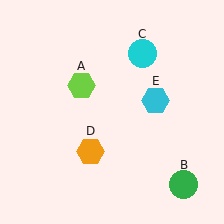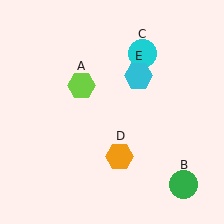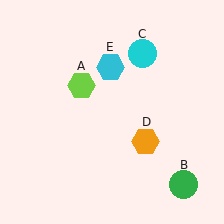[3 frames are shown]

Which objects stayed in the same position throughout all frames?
Lime hexagon (object A) and green circle (object B) and cyan circle (object C) remained stationary.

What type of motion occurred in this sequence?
The orange hexagon (object D), cyan hexagon (object E) rotated counterclockwise around the center of the scene.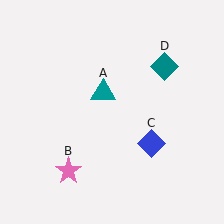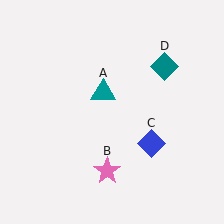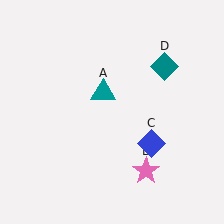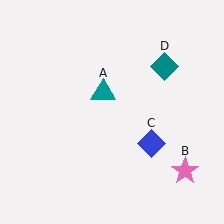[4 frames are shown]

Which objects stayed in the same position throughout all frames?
Teal triangle (object A) and blue diamond (object C) and teal diamond (object D) remained stationary.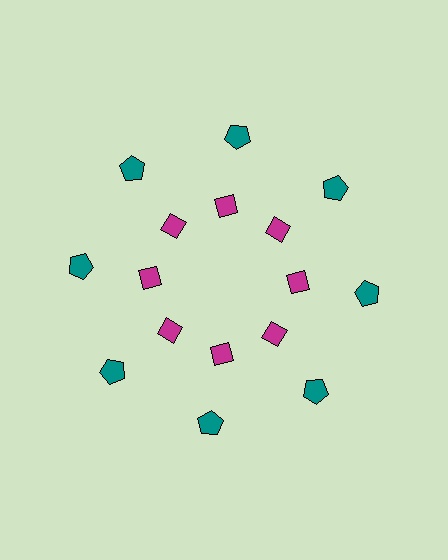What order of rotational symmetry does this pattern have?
This pattern has 8-fold rotational symmetry.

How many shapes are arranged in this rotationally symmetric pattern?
There are 16 shapes, arranged in 8 groups of 2.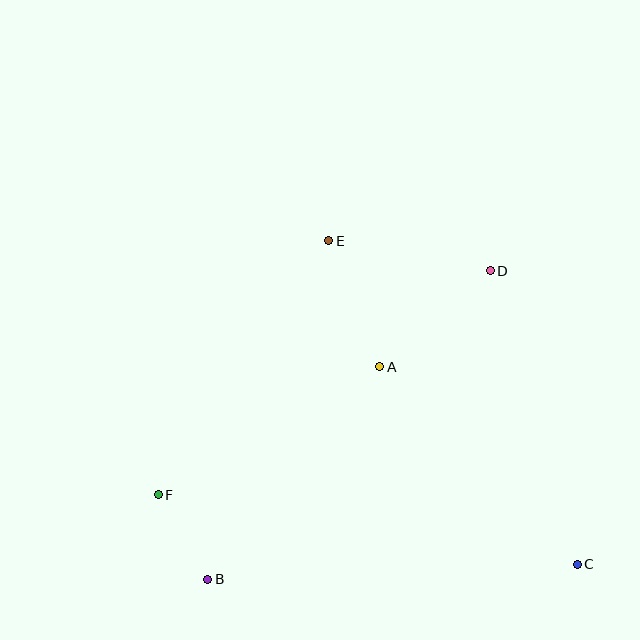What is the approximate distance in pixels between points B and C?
The distance between B and C is approximately 370 pixels.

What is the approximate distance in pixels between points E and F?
The distance between E and F is approximately 306 pixels.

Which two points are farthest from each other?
Points C and F are farthest from each other.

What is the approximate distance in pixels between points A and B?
The distance between A and B is approximately 273 pixels.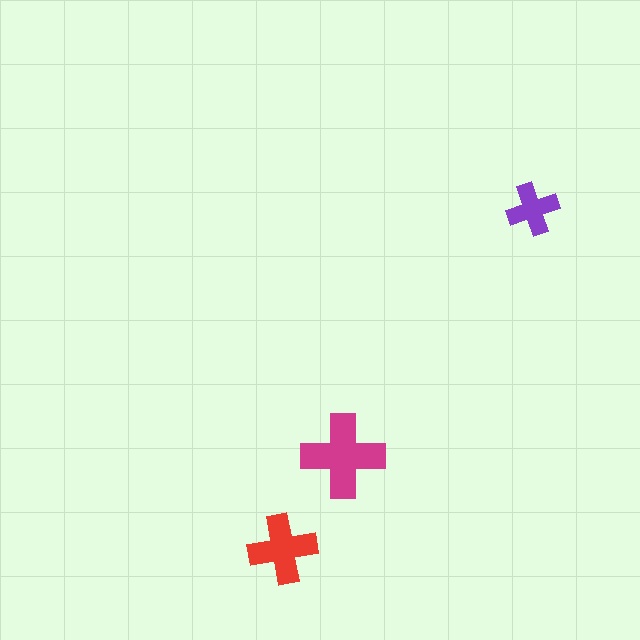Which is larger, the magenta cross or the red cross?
The magenta one.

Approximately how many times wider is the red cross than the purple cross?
About 1.5 times wider.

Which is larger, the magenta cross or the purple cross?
The magenta one.